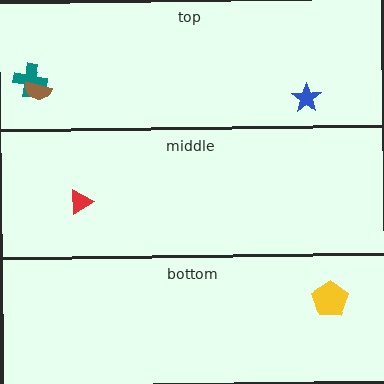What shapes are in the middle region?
The red triangle.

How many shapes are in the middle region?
1.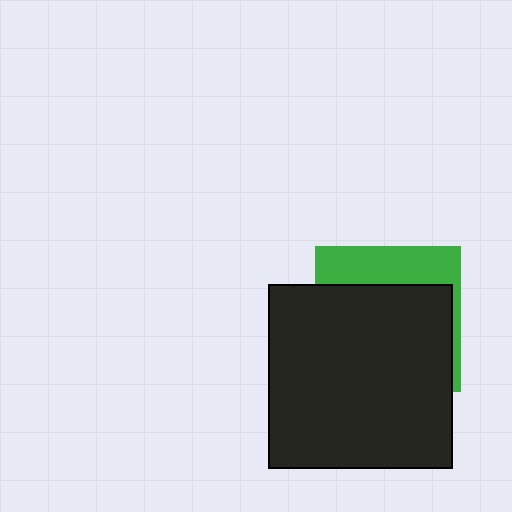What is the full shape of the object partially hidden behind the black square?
The partially hidden object is a green square.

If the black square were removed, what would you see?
You would see the complete green square.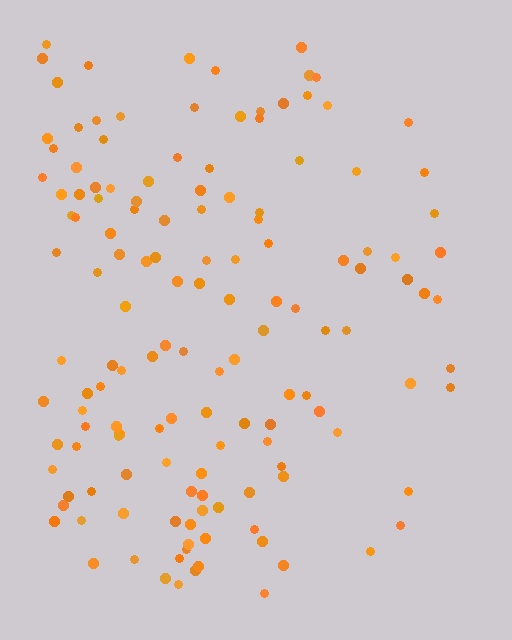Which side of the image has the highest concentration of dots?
The left.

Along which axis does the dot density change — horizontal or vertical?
Horizontal.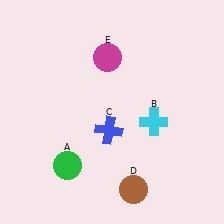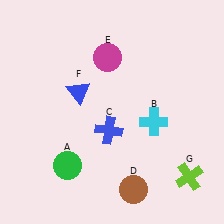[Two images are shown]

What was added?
A blue triangle (F), a lime cross (G) were added in Image 2.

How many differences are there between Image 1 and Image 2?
There are 2 differences between the two images.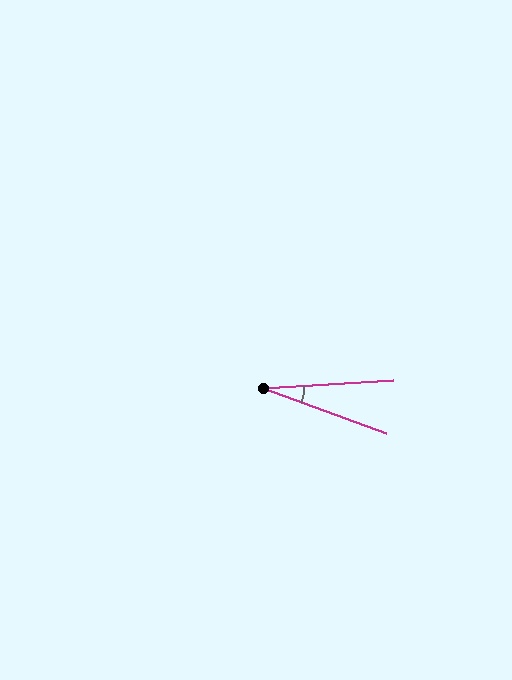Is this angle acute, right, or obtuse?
It is acute.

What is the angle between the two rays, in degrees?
Approximately 24 degrees.